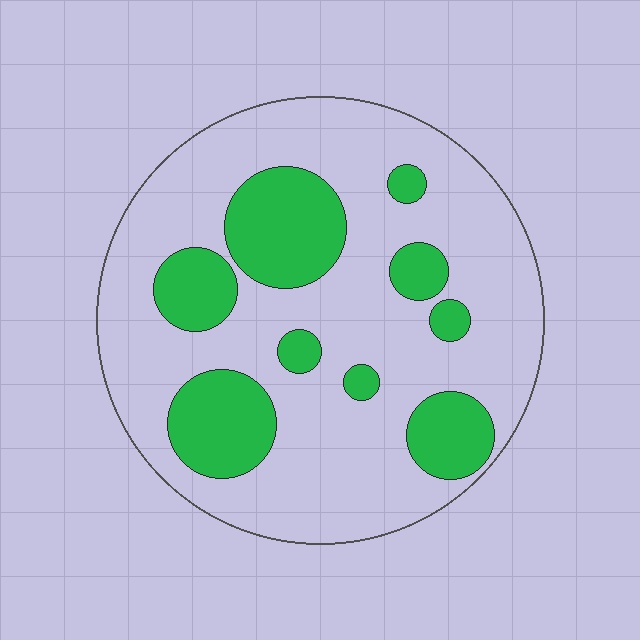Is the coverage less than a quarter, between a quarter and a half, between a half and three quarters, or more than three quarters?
Between a quarter and a half.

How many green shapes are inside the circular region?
9.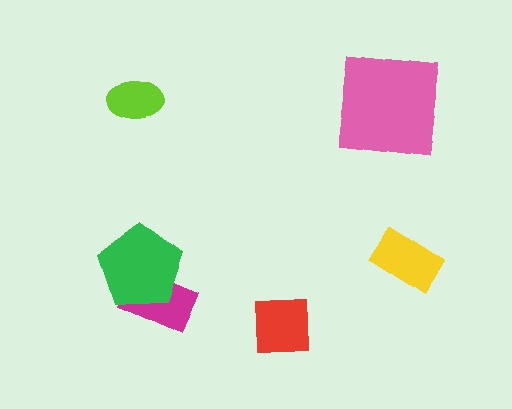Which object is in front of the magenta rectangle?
The green pentagon is in front of the magenta rectangle.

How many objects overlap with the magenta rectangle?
1 object overlaps with the magenta rectangle.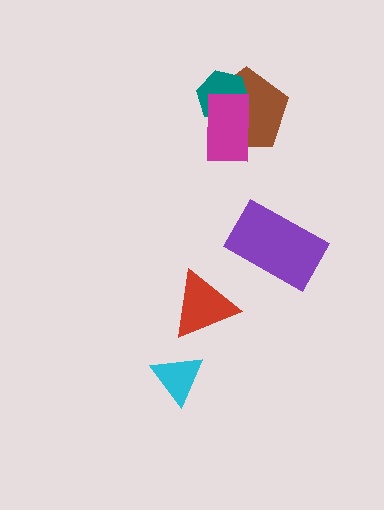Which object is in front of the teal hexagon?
The magenta rectangle is in front of the teal hexagon.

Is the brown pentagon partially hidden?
Yes, it is partially covered by another shape.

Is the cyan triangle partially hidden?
No, no other shape covers it.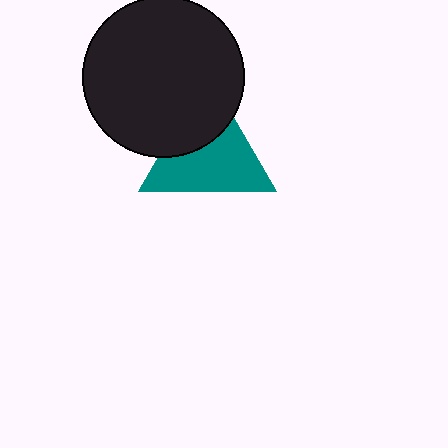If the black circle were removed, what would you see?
You would see the complete teal triangle.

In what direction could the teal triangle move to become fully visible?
The teal triangle could move down. That would shift it out from behind the black circle entirely.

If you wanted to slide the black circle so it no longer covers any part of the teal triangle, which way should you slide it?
Slide it up — that is the most direct way to separate the two shapes.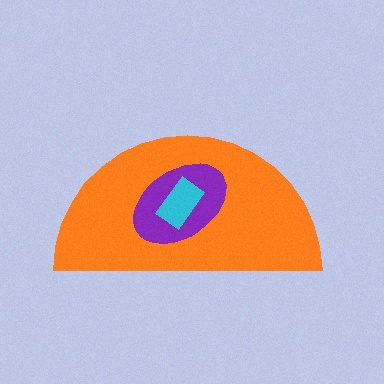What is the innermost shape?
The cyan rectangle.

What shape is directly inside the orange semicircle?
The purple ellipse.